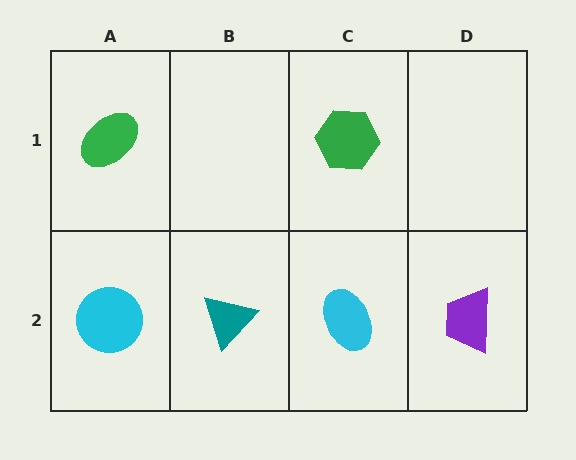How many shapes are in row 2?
4 shapes.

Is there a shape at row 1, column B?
No, that cell is empty.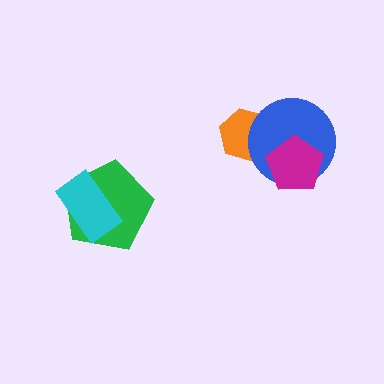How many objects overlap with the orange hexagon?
1 object overlaps with the orange hexagon.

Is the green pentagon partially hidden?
Yes, it is partially covered by another shape.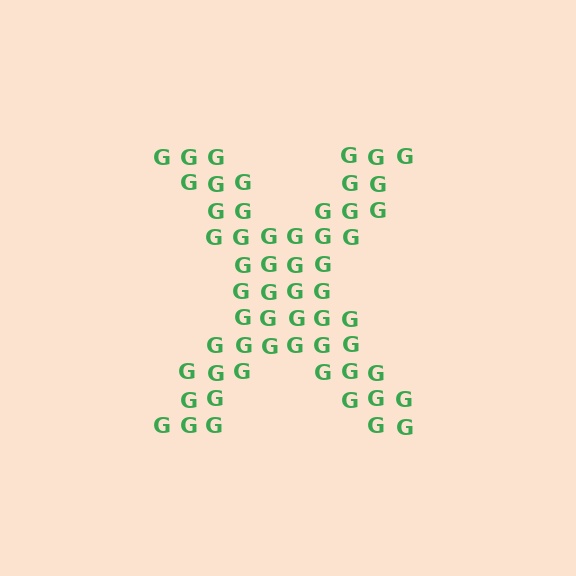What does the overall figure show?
The overall figure shows the letter X.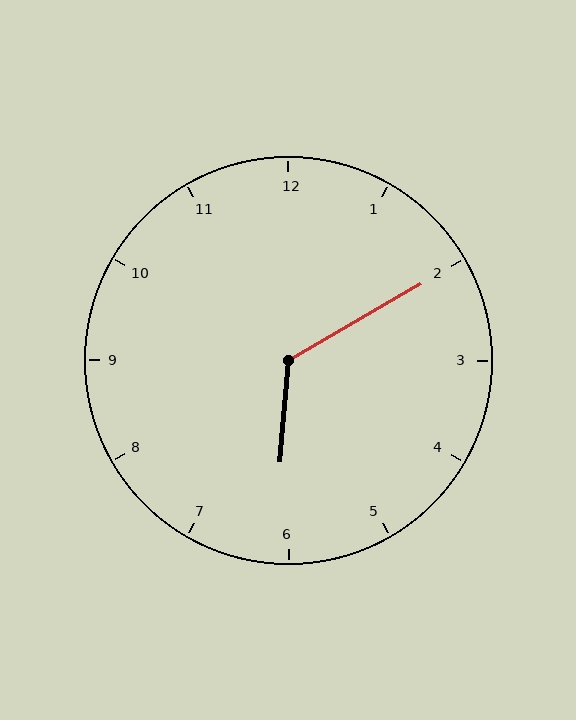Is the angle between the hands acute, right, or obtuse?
It is obtuse.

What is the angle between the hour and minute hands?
Approximately 125 degrees.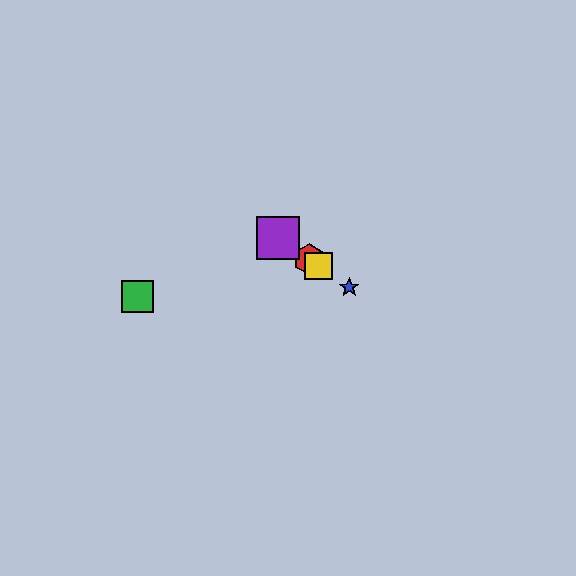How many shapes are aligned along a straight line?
4 shapes (the red hexagon, the blue star, the yellow square, the purple square) are aligned along a straight line.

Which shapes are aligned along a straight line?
The red hexagon, the blue star, the yellow square, the purple square are aligned along a straight line.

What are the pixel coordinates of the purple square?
The purple square is at (278, 238).